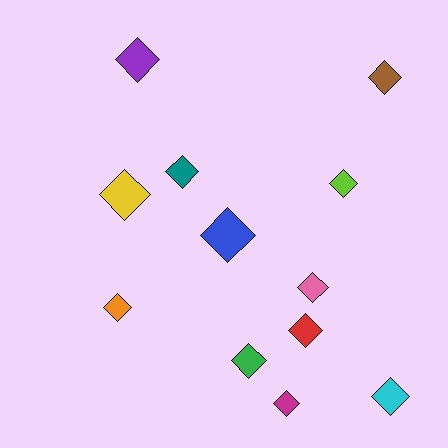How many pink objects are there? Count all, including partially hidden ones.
There is 1 pink object.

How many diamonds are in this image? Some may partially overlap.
There are 12 diamonds.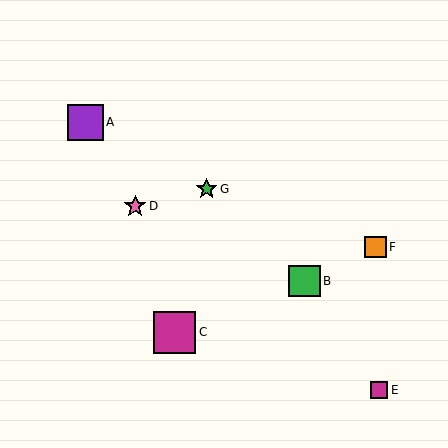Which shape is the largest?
The magenta square (labeled C) is the largest.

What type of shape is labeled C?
Shape C is a magenta square.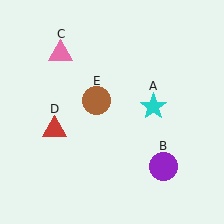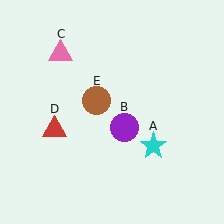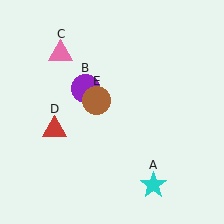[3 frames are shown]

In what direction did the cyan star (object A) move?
The cyan star (object A) moved down.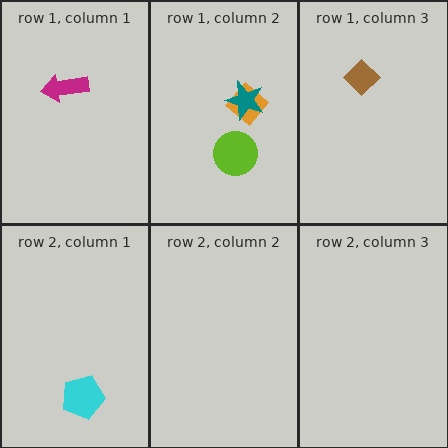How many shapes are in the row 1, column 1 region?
1.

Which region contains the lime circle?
The row 1, column 2 region.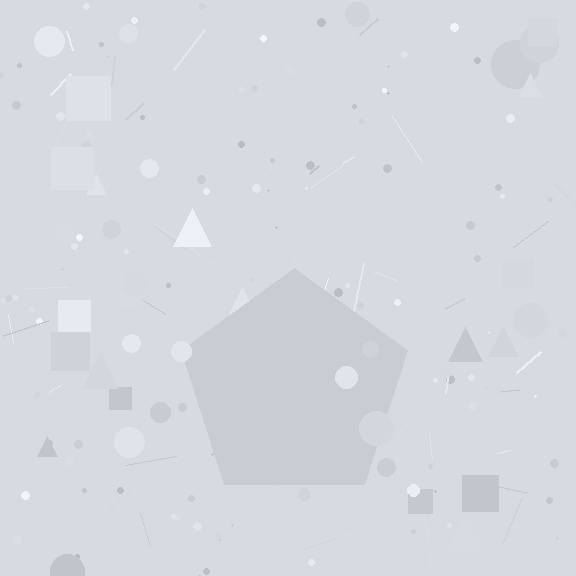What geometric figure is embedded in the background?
A pentagon is embedded in the background.